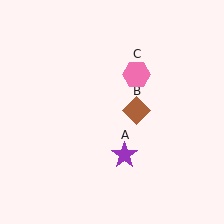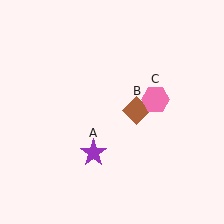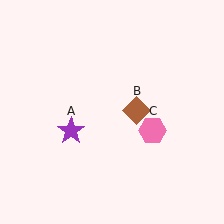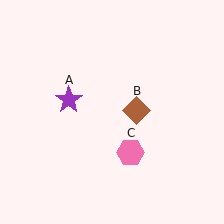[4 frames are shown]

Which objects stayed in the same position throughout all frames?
Brown diamond (object B) remained stationary.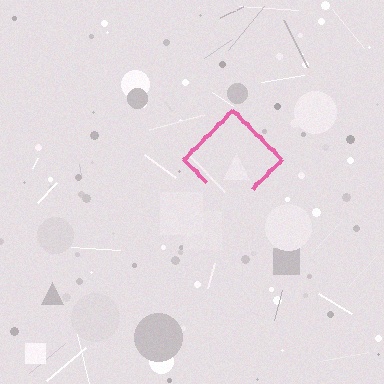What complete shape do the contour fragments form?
The contour fragments form a diamond.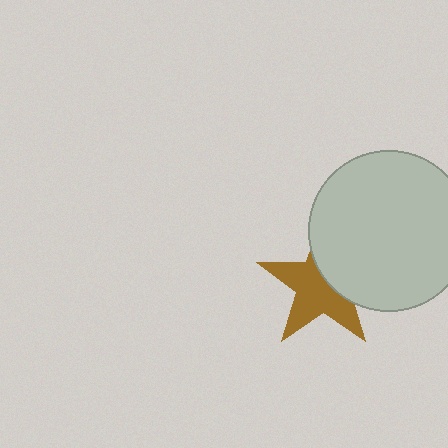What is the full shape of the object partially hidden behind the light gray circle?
The partially hidden object is a brown star.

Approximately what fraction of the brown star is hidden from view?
Roughly 40% of the brown star is hidden behind the light gray circle.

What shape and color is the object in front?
The object in front is a light gray circle.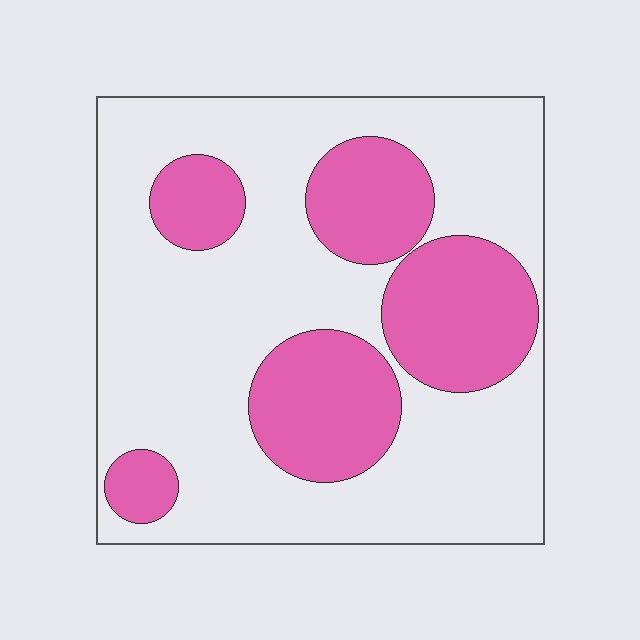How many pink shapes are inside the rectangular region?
5.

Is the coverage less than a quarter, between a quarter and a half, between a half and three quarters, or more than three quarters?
Between a quarter and a half.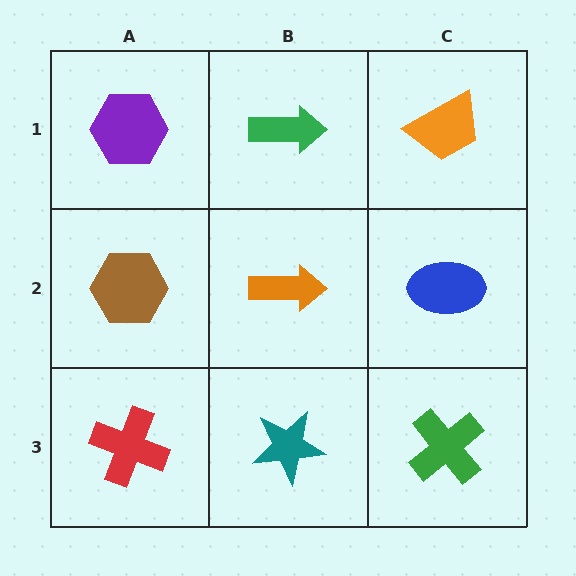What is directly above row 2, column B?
A green arrow.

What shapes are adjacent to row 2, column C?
An orange trapezoid (row 1, column C), a green cross (row 3, column C), an orange arrow (row 2, column B).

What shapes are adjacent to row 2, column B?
A green arrow (row 1, column B), a teal star (row 3, column B), a brown hexagon (row 2, column A), a blue ellipse (row 2, column C).